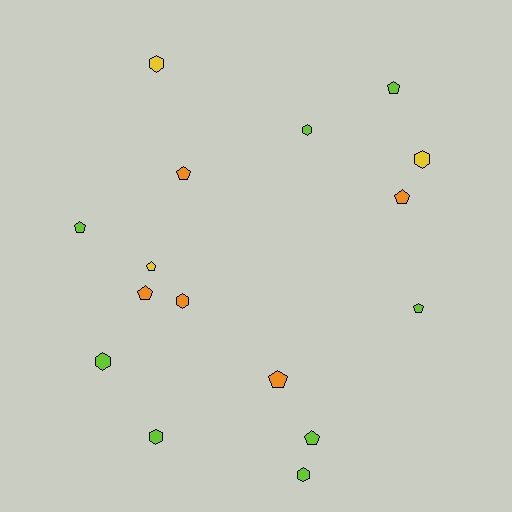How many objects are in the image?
There are 16 objects.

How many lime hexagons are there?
There are 4 lime hexagons.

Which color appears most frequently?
Lime, with 8 objects.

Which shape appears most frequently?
Pentagon, with 9 objects.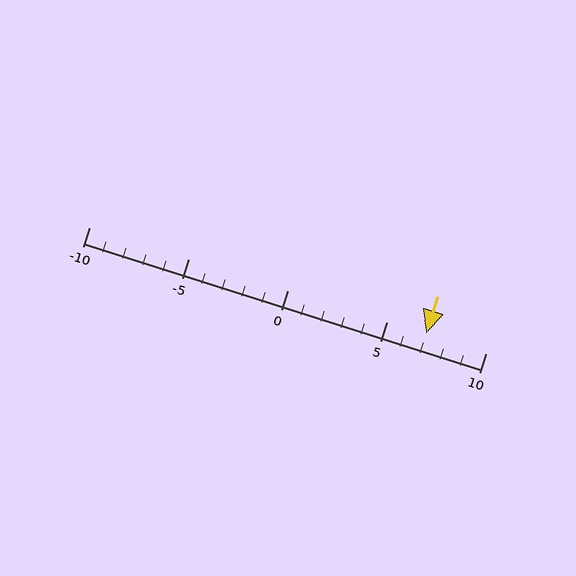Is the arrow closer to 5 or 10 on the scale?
The arrow is closer to 5.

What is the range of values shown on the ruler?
The ruler shows values from -10 to 10.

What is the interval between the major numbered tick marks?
The major tick marks are spaced 5 units apart.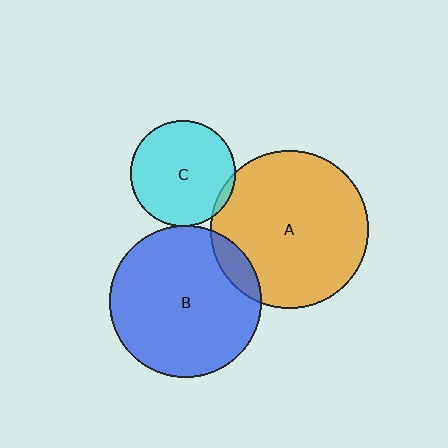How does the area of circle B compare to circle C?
Approximately 2.1 times.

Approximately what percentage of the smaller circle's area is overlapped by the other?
Approximately 5%.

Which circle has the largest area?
Circle A (orange).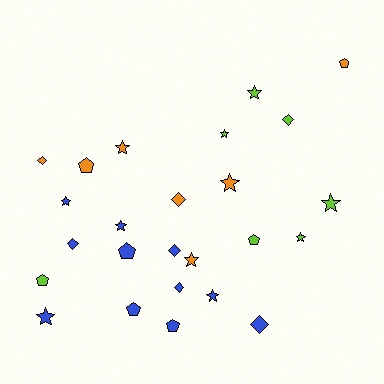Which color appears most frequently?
Blue, with 11 objects.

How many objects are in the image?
There are 25 objects.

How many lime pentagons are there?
There are 2 lime pentagons.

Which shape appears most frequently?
Star, with 11 objects.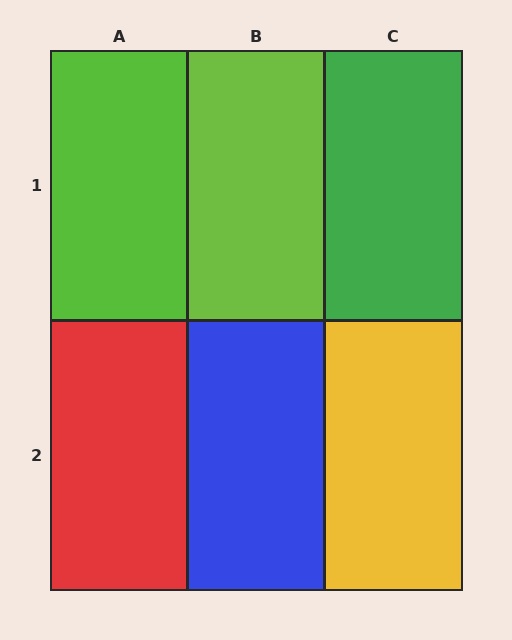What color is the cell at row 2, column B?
Blue.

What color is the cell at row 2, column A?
Red.